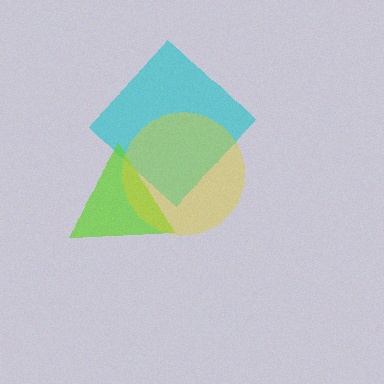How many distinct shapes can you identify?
There are 3 distinct shapes: a cyan diamond, a lime triangle, a yellow circle.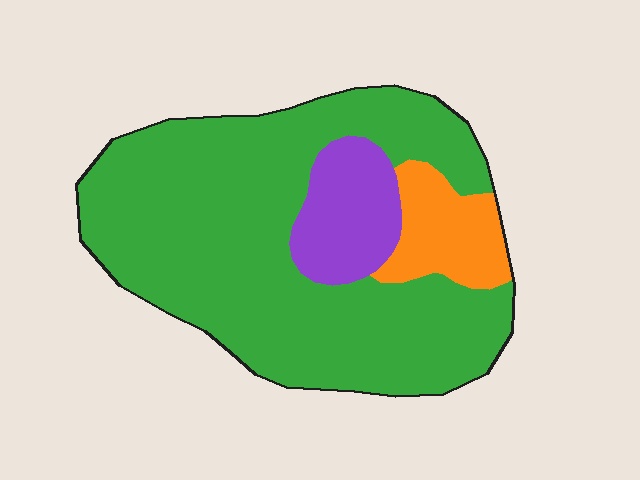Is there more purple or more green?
Green.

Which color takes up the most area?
Green, at roughly 75%.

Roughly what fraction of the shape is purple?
Purple covers 12% of the shape.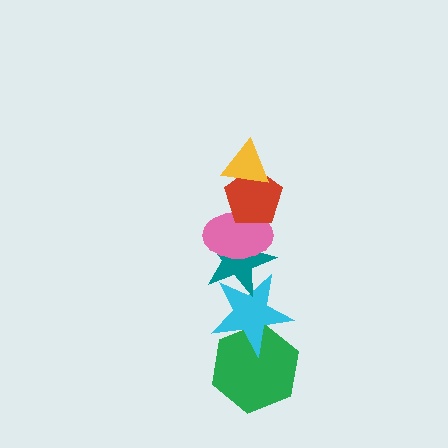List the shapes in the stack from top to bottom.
From top to bottom: the yellow triangle, the red pentagon, the pink ellipse, the teal star, the cyan star, the green hexagon.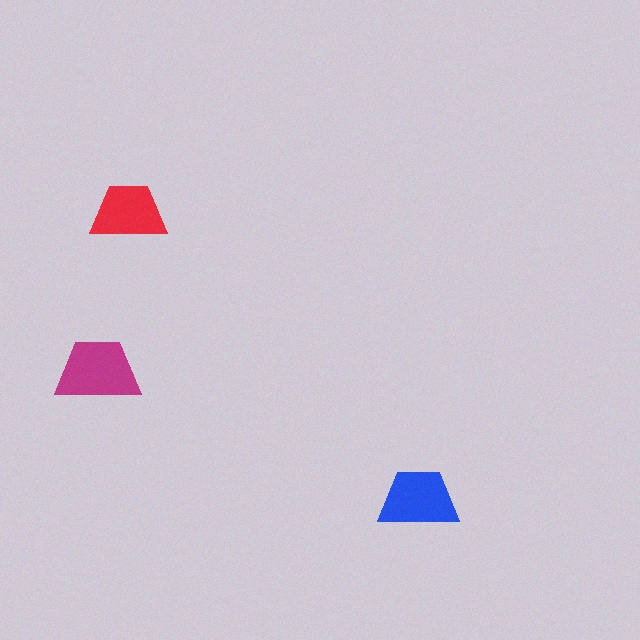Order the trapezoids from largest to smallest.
the magenta one, the blue one, the red one.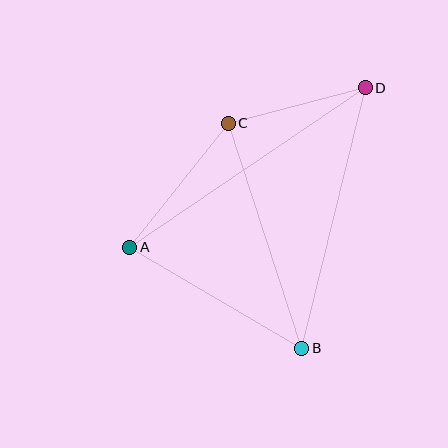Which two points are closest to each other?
Points C and D are closest to each other.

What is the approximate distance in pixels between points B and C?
The distance between B and C is approximately 237 pixels.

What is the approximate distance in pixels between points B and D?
The distance between B and D is approximately 268 pixels.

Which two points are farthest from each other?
Points A and D are farthest from each other.